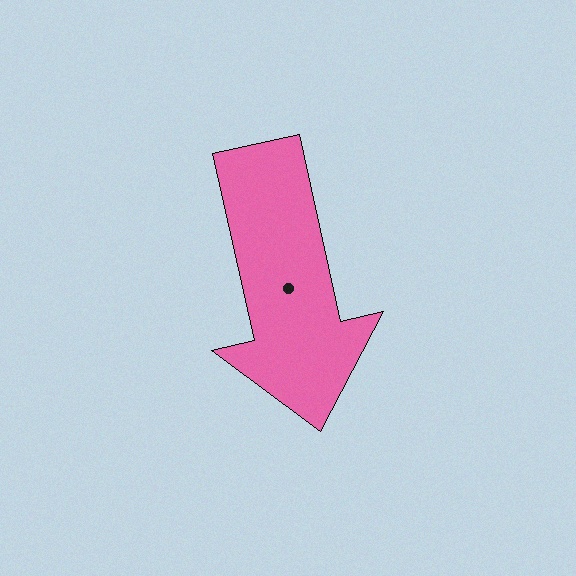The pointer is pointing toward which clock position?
Roughly 6 o'clock.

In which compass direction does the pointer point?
South.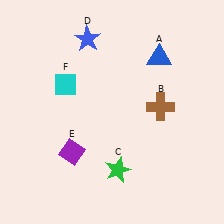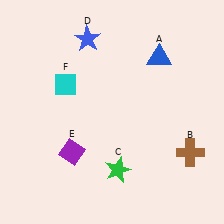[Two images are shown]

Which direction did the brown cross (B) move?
The brown cross (B) moved down.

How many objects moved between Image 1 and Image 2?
1 object moved between the two images.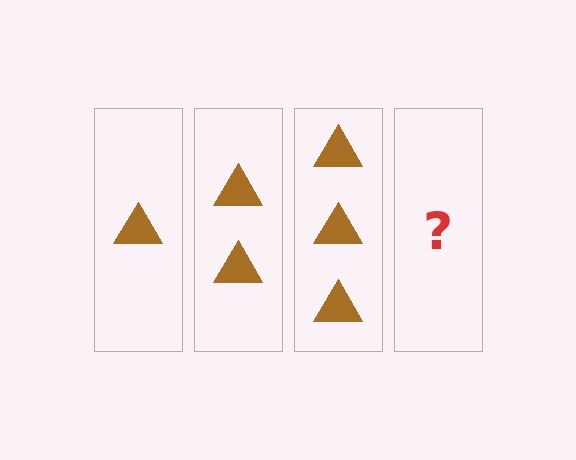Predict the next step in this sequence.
The next step is 4 triangles.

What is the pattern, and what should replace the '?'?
The pattern is that each step adds one more triangle. The '?' should be 4 triangles.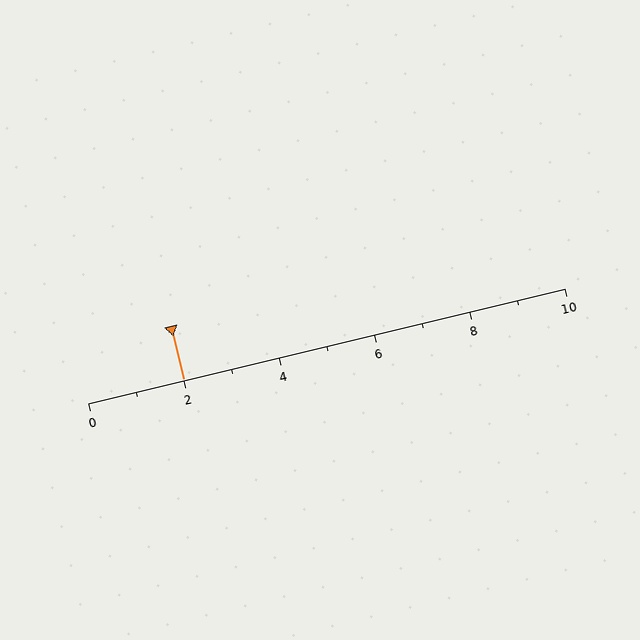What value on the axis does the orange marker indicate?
The marker indicates approximately 2.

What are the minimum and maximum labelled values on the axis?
The axis runs from 0 to 10.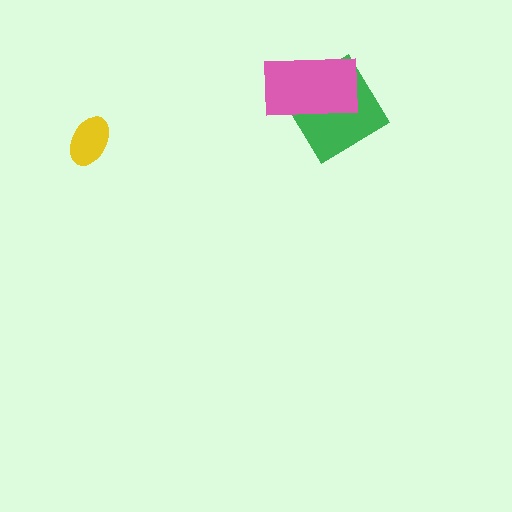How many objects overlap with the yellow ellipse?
0 objects overlap with the yellow ellipse.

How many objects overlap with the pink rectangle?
1 object overlaps with the pink rectangle.